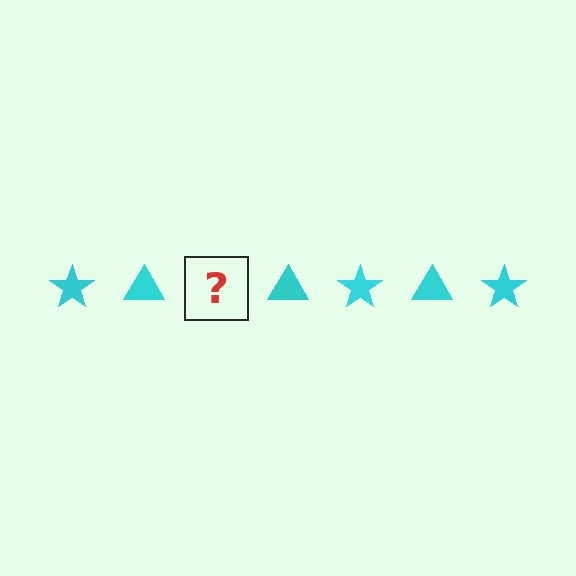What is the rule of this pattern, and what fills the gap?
The rule is that the pattern cycles through star, triangle shapes in cyan. The gap should be filled with a cyan star.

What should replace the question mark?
The question mark should be replaced with a cyan star.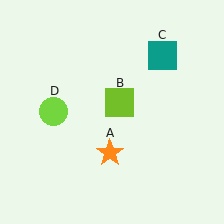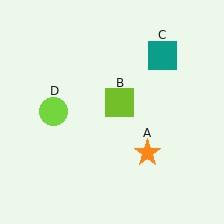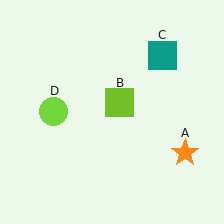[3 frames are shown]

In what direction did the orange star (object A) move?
The orange star (object A) moved right.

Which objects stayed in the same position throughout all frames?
Lime square (object B) and teal square (object C) and lime circle (object D) remained stationary.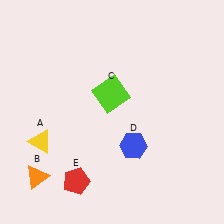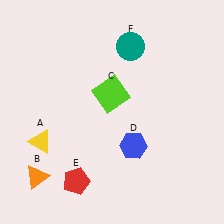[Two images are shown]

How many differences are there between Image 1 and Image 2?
There is 1 difference between the two images.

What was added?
A teal circle (F) was added in Image 2.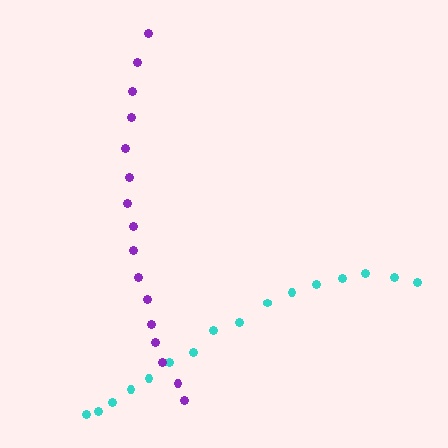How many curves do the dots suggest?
There are 2 distinct paths.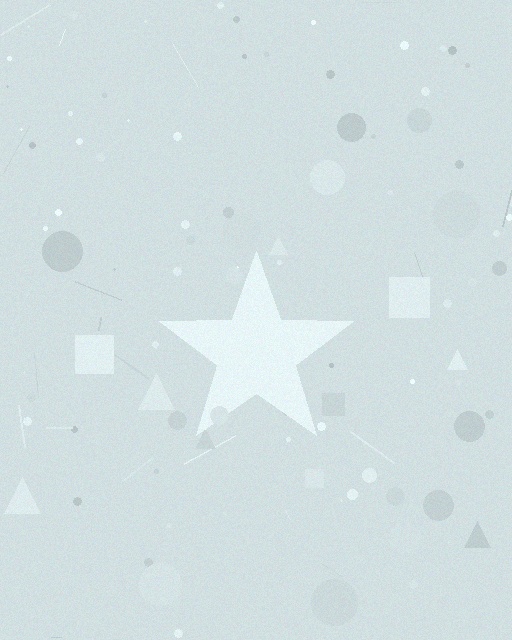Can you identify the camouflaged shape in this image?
The camouflaged shape is a star.